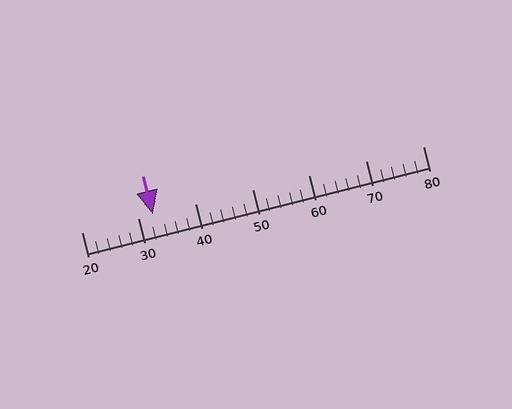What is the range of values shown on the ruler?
The ruler shows values from 20 to 80.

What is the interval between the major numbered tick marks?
The major tick marks are spaced 10 units apart.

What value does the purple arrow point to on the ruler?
The purple arrow points to approximately 33.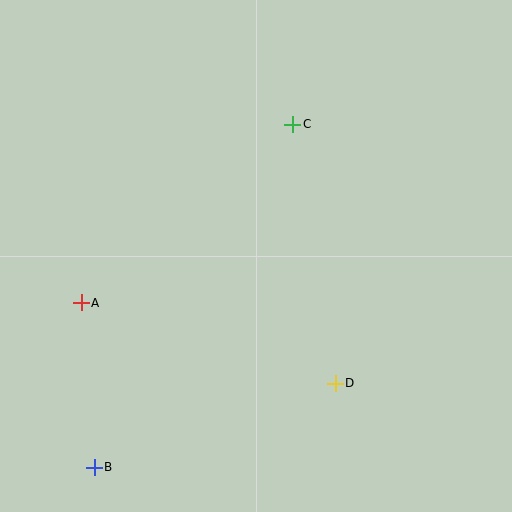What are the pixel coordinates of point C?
Point C is at (293, 124).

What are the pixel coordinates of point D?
Point D is at (335, 383).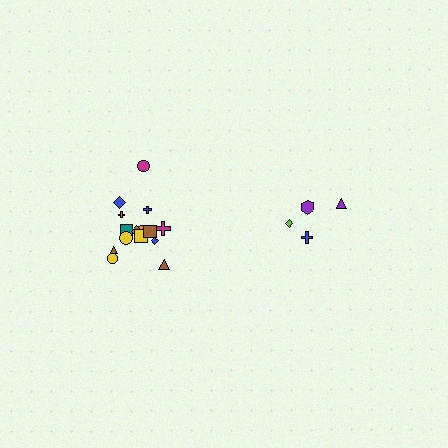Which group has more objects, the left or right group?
The left group.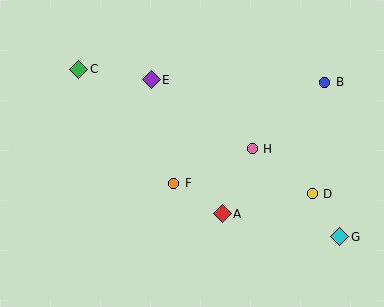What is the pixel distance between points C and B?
The distance between C and B is 246 pixels.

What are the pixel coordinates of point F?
Point F is at (173, 183).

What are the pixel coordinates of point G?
Point G is at (340, 237).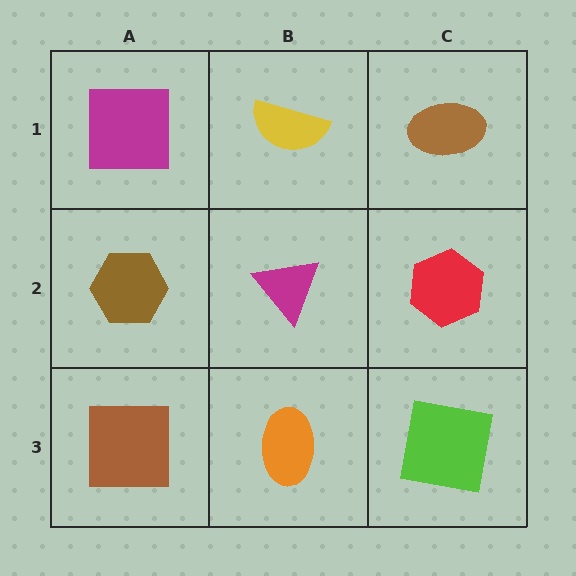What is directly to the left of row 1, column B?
A magenta square.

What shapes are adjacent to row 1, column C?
A red hexagon (row 2, column C), a yellow semicircle (row 1, column B).